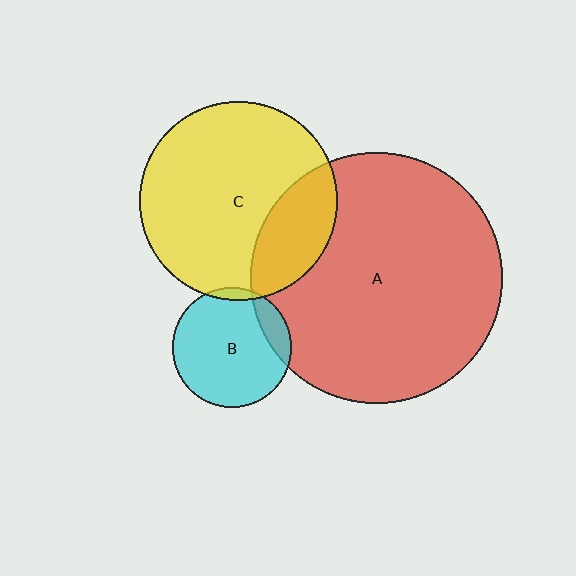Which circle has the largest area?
Circle A (red).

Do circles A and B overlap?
Yes.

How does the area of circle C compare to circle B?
Approximately 2.8 times.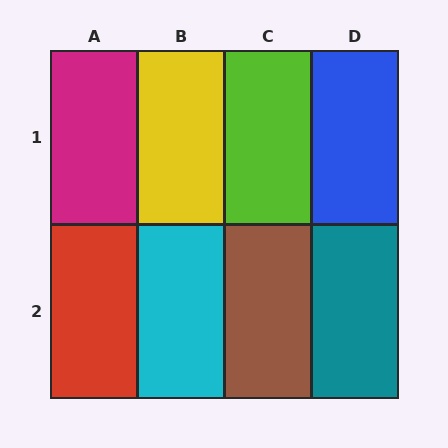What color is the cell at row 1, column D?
Blue.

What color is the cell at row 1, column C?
Lime.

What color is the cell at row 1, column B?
Yellow.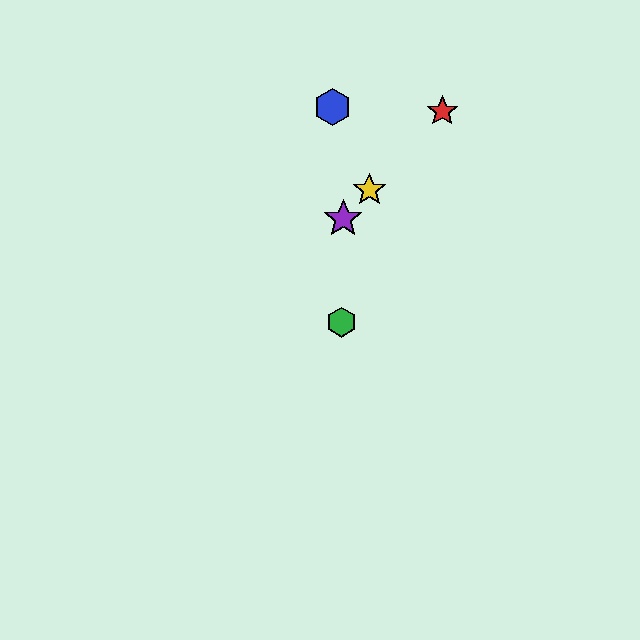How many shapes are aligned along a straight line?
3 shapes (the red star, the yellow star, the purple star) are aligned along a straight line.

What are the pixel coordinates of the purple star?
The purple star is at (343, 218).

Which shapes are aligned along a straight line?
The red star, the yellow star, the purple star are aligned along a straight line.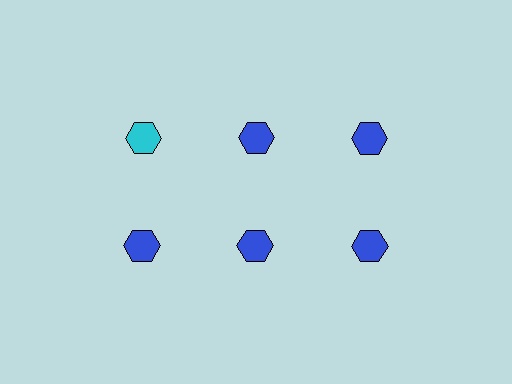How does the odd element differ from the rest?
It has a different color: cyan instead of blue.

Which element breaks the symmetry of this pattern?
The cyan hexagon in the top row, leftmost column breaks the symmetry. All other shapes are blue hexagons.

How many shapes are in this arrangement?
There are 6 shapes arranged in a grid pattern.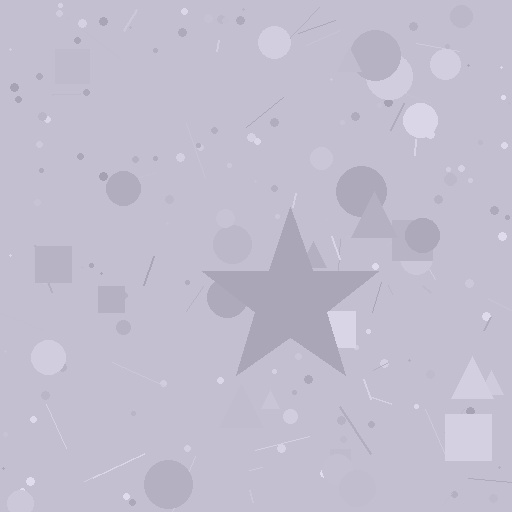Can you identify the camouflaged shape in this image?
The camouflaged shape is a star.